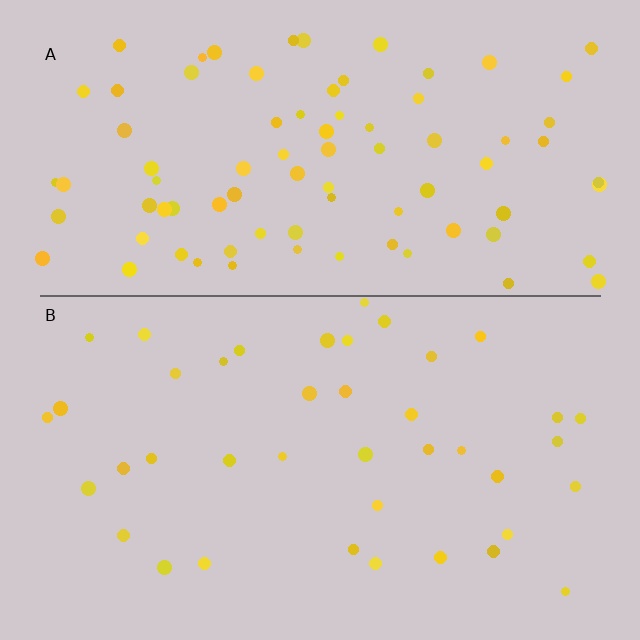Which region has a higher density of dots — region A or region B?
A (the top).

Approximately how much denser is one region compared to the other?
Approximately 2.1× — region A over region B.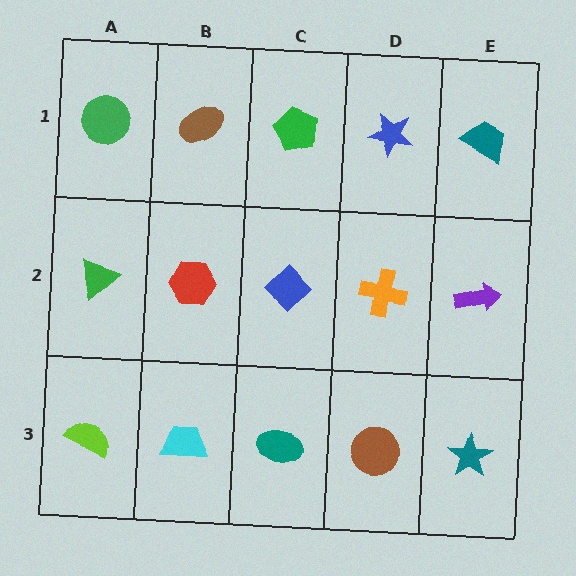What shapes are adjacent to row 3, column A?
A green triangle (row 2, column A), a cyan trapezoid (row 3, column B).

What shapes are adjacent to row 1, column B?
A red hexagon (row 2, column B), a green circle (row 1, column A), a green pentagon (row 1, column C).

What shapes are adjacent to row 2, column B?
A brown ellipse (row 1, column B), a cyan trapezoid (row 3, column B), a green triangle (row 2, column A), a blue diamond (row 2, column C).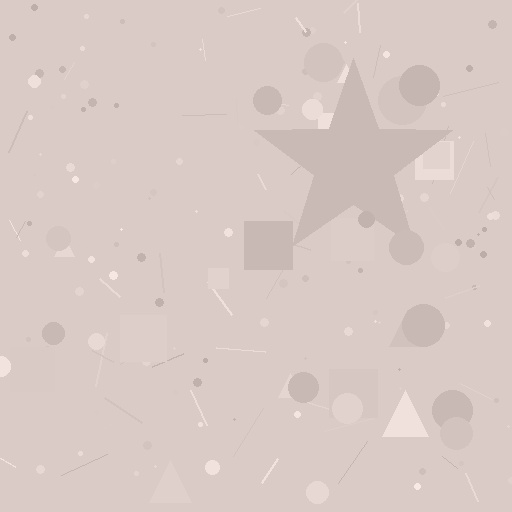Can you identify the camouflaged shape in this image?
The camouflaged shape is a star.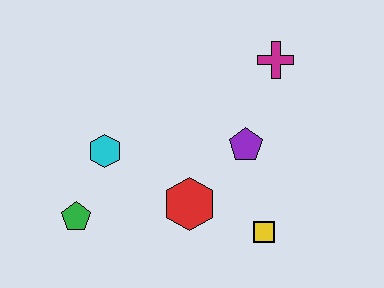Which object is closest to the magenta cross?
The purple pentagon is closest to the magenta cross.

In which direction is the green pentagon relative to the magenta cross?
The green pentagon is to the left of the magenta cross.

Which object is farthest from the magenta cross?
The green pentagon is farthest from the magenta cross.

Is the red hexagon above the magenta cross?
No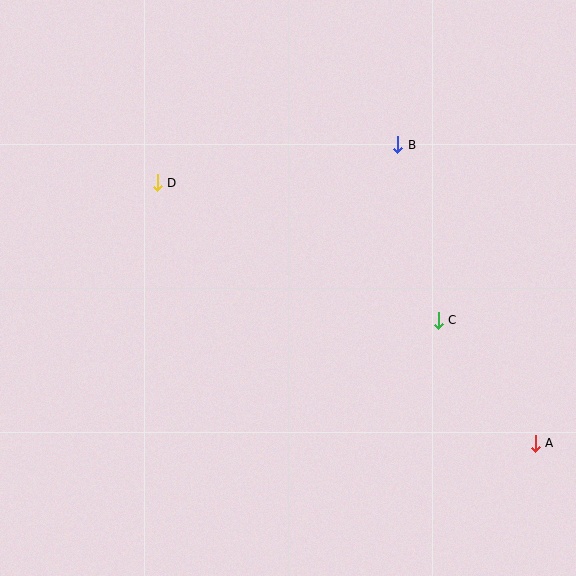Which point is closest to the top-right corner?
Point B is closest to the top-right corner.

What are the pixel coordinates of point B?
Point B is at (398, 145).